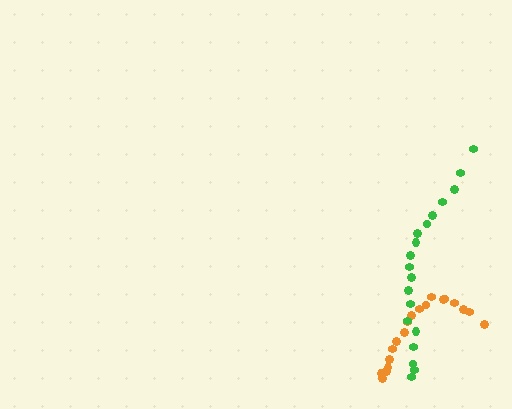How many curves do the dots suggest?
There are 2 distinct paths.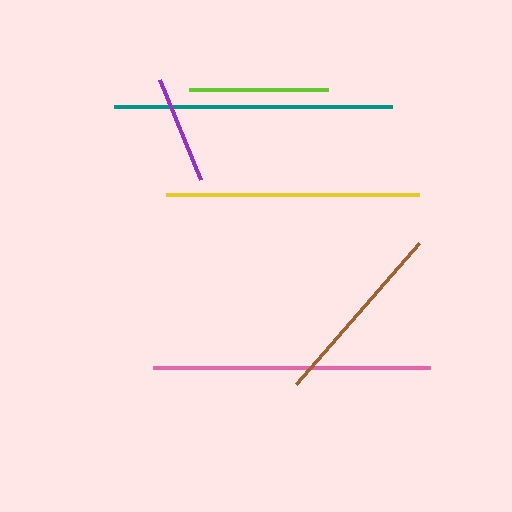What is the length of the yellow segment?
The yellow segment is approximately 253 pixels long.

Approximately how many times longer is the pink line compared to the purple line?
The pink line is approximately 2.6 times the length of the purple line.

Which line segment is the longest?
The teal line is the longest at approximately 278 pixels.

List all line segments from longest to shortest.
From longest to shortest: teal, pink, yellow, brown, lime, purple.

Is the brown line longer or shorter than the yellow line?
The yellow line is longer than the brown line.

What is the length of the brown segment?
The brown segment is approximately 187 pixels long.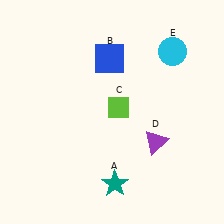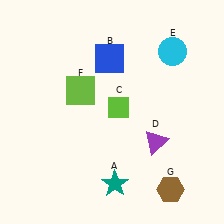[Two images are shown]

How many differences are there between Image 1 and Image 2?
There are 2 differences between the two images.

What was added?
A lime square (F), a brown hexagon (G) were added in Image 2.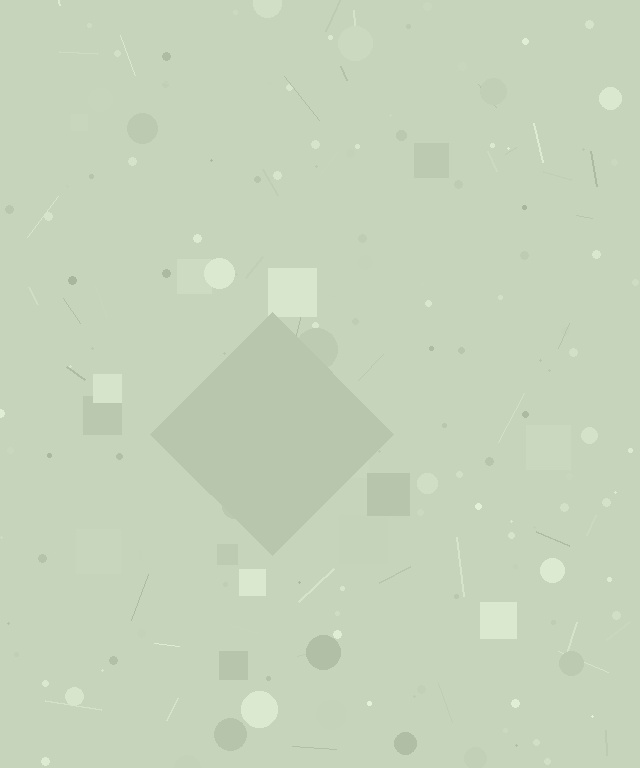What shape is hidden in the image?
A diamond is hidden in the image.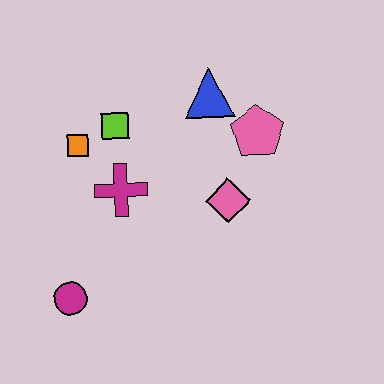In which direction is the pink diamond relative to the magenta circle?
The pink diamond is to the right of the magenta circle.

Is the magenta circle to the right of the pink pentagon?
No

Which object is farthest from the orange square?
The pink pentagon is farthest from the orange square.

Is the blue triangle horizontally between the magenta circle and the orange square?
No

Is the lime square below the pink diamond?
No